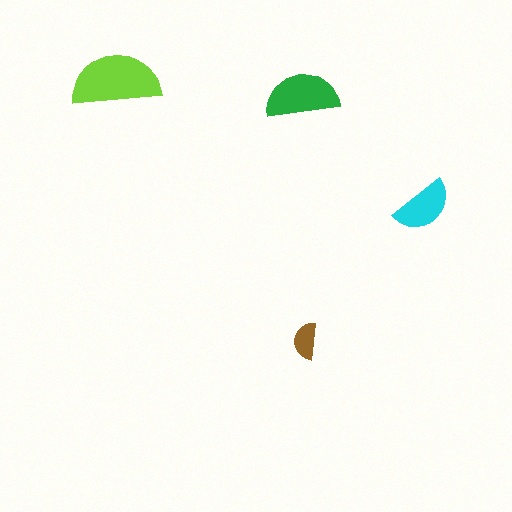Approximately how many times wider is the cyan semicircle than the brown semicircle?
About 1.5 times wider.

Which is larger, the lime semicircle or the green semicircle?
The lime one.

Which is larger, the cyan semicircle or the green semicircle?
The green one.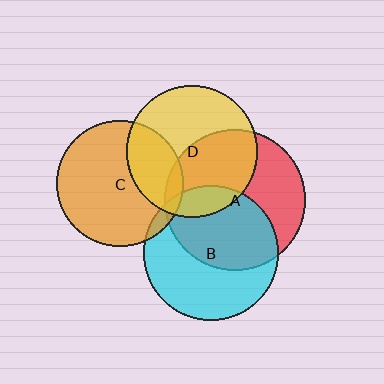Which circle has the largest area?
Circle A (red).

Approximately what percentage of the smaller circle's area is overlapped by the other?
Approximately 5%.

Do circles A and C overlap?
Yes.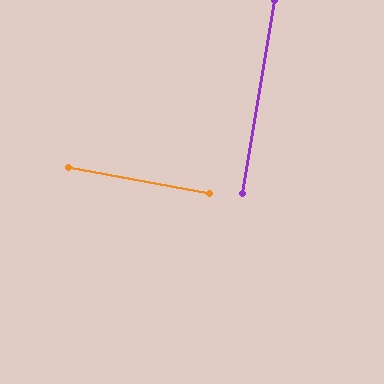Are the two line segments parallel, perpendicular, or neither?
Perpendicular — they meet at approximately 89°.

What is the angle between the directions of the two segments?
Approximately 89 degrees.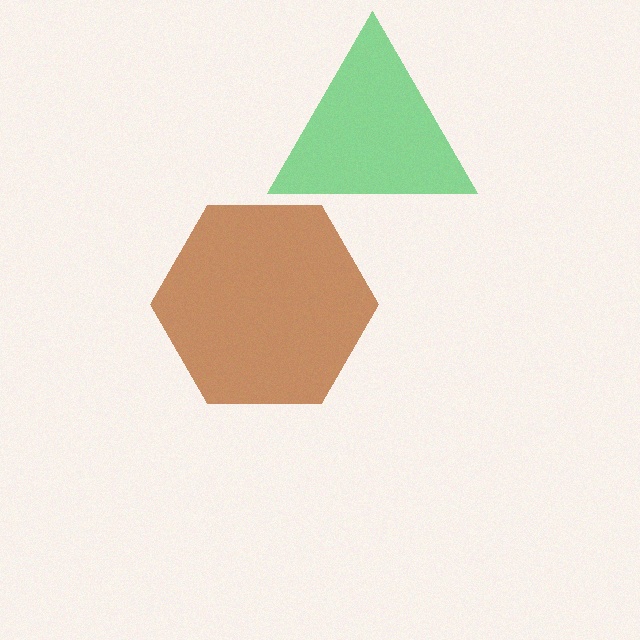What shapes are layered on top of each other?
The layered shapes are: a green triangle, a brown hexagon.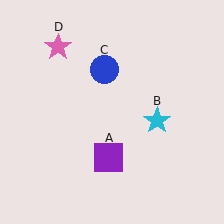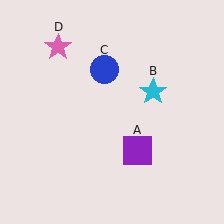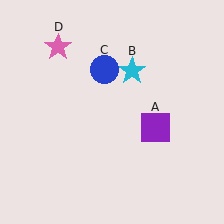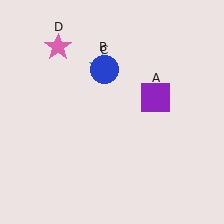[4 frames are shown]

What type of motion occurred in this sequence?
The purple square (object A), cyan star (object B) rotated counterclockwise around the center of the scene.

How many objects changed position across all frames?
2 objects changed position: purple square (object A), cyan star (object B).